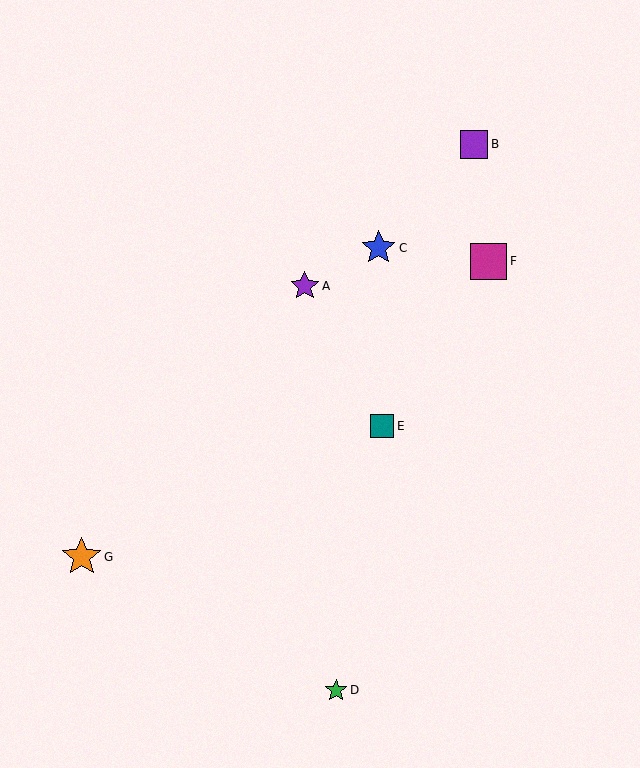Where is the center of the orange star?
The center of the orange star is at (82, 557).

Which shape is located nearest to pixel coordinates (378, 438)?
The teal square (labeled E) at (382, 426) is nearest to that location.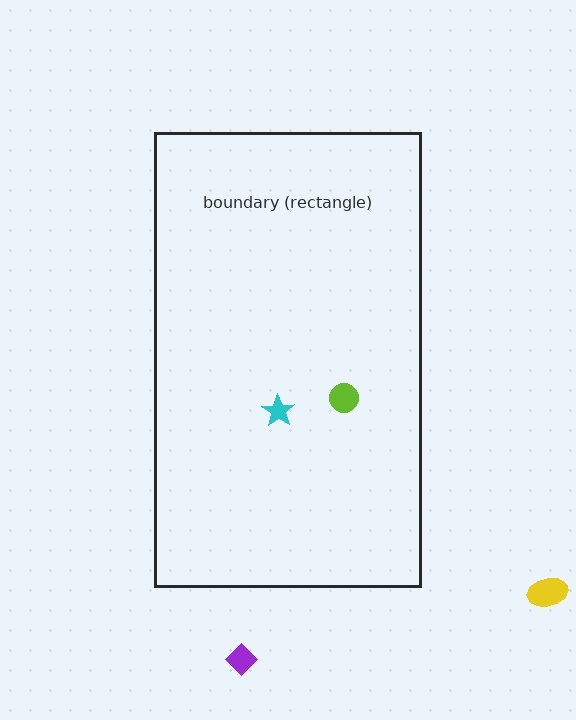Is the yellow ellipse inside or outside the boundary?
Outside.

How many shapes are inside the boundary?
2 inside, 2 outside.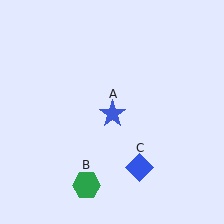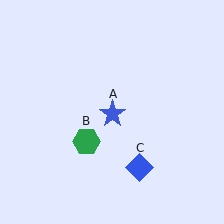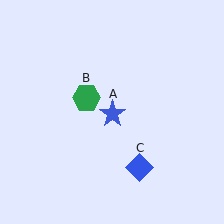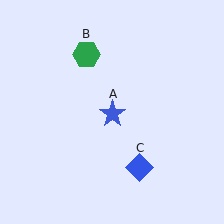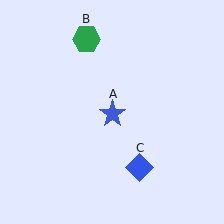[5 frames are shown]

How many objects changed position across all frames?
1 object changed position: green hexagon (object B).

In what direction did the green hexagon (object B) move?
The green hexagon (object B) moved up.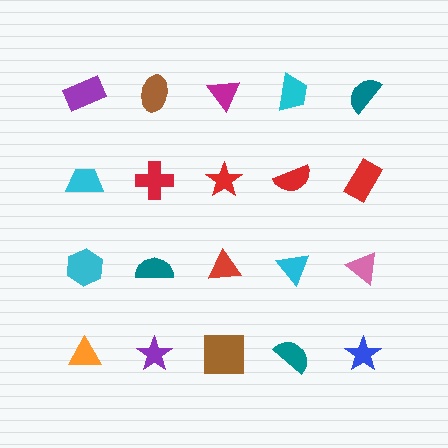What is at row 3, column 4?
A cyan triangle.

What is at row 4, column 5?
A blue star.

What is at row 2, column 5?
A red rectangle.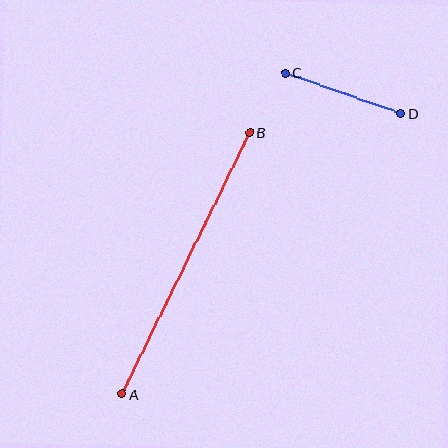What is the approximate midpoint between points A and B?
The midpoint is at approximately (186, 263) pixels.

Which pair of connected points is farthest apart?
Points A and B are farthest apart.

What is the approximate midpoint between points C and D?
The midpoint is at approximately (343, 93) pixels.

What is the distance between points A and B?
The distance is approximately 291 pixels.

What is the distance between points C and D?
The distance is approximately 122 pixels.